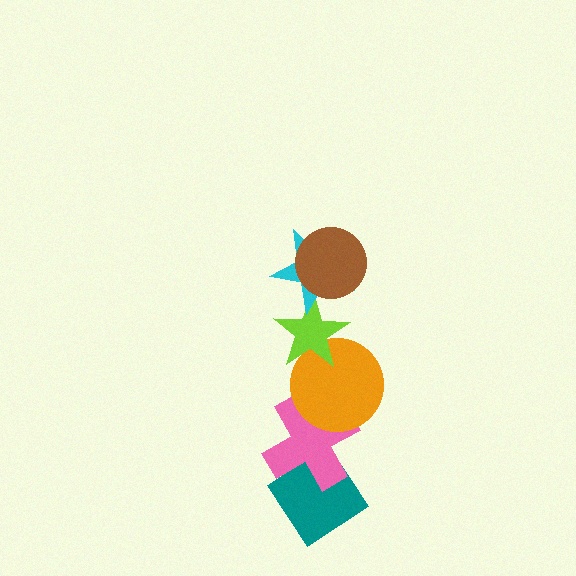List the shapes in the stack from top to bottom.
From top to bottom: the brown circle, the cyan star, the lime star, the orange circle, the pink cross, the teal diamond.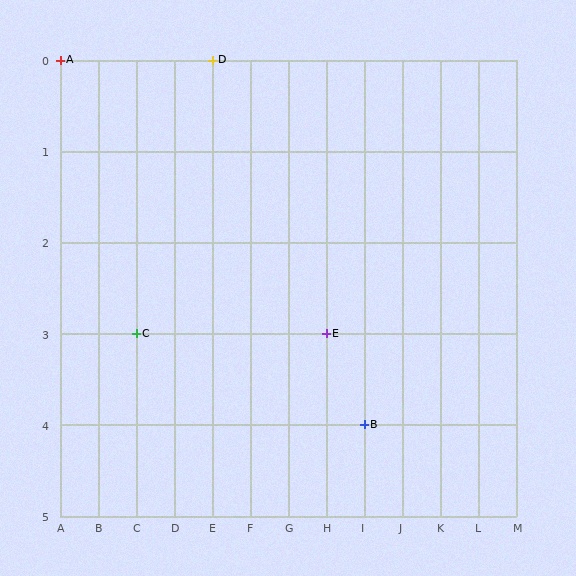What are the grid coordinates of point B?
Point B is at grid coordinates (I, 4).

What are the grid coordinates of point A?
Point A is at grid coordinates (A, 0).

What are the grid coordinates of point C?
Point C is at grid coordinates (C, 3).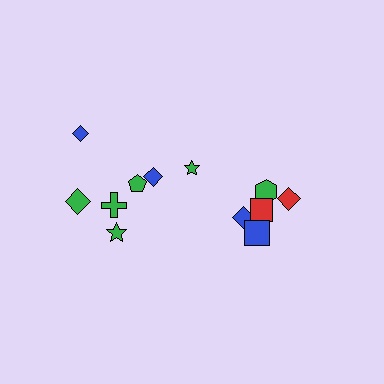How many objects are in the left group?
There are 7 objects.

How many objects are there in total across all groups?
There are 12 objects.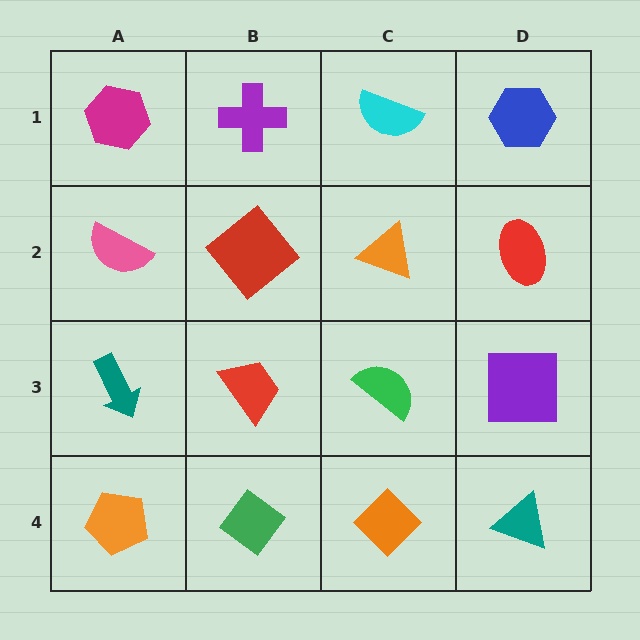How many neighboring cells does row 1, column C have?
3.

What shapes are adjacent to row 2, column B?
A purple cross (row 1, column B), a red trapezoid (row 3, column B), a pink semicircle (row 2, column A), an orange triangle (row 2, column C).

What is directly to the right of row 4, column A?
A green diamond.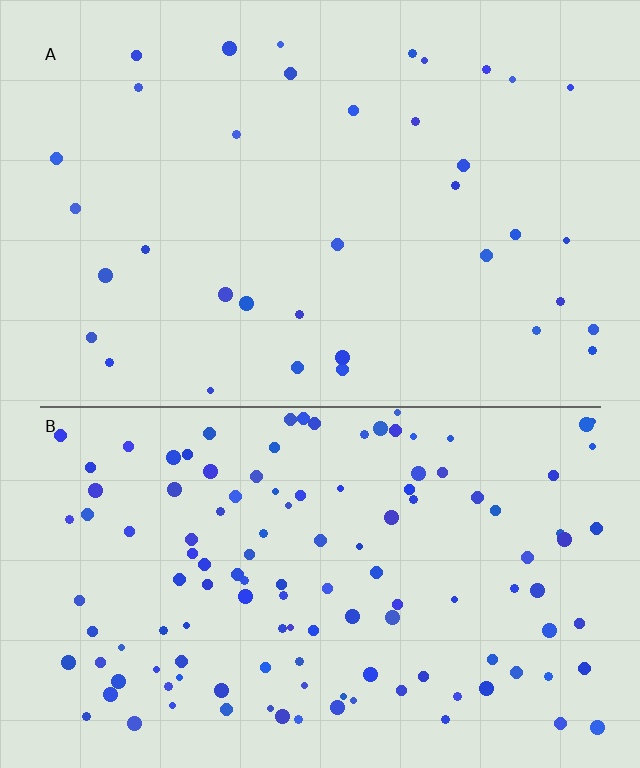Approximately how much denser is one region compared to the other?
Approximately 3.5× — region B over region A.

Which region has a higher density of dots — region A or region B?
B (the bottom).